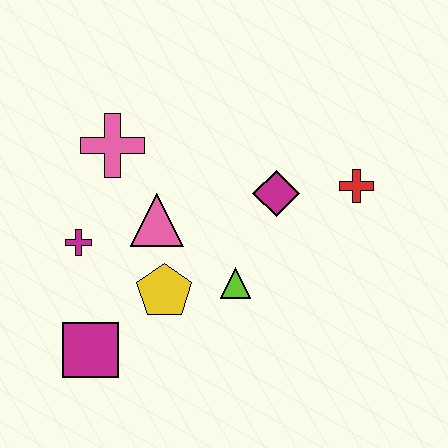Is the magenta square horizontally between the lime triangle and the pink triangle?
No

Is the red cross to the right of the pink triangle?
Yes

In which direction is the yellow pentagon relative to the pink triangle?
The yellow pentagon is below the pink triangle.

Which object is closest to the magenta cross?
The pink triangle is closest to the magenta cross.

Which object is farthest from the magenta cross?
The red cross is farthest from the magenta cross.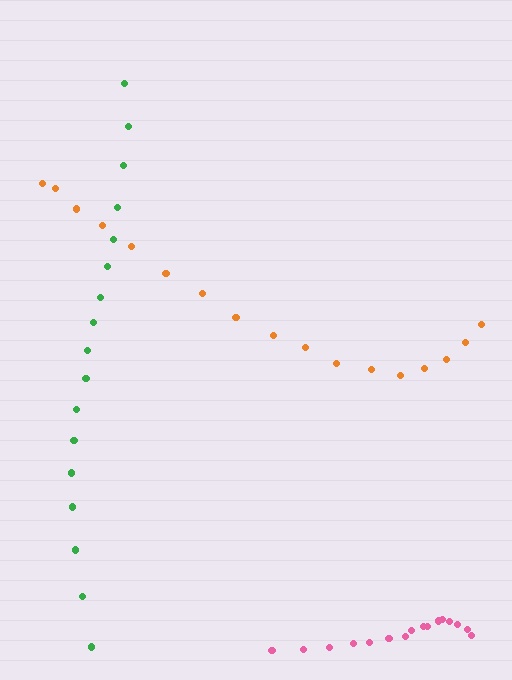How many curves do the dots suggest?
There are 3 distinct paths.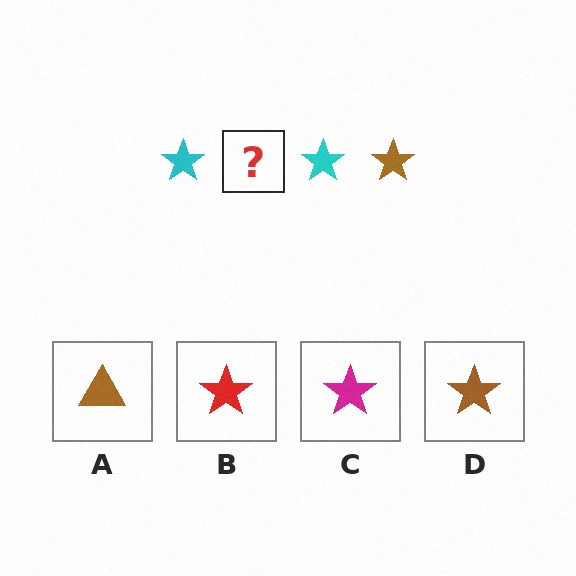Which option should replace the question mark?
Option D.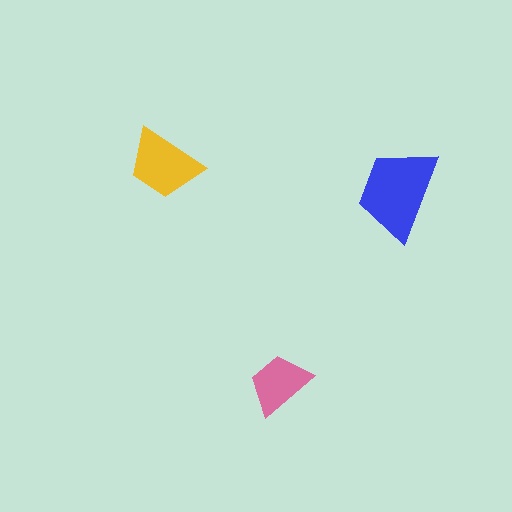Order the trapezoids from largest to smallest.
the blue one, the yellow one, the pink one.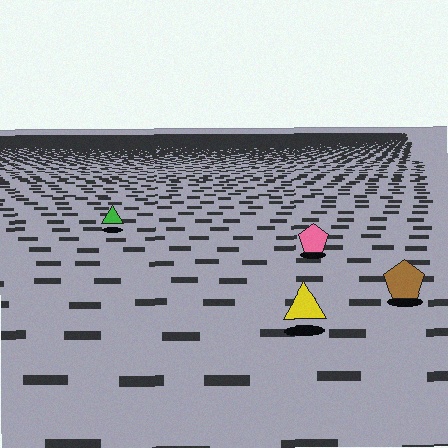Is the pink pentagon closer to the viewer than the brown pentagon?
No. The brown pentagon is closer — you can tell from the texture gradient: the ground texture is coarser near it.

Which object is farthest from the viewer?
The green triangle is farthest from the viewer. It appears smaller and the ground texture around it is denser.